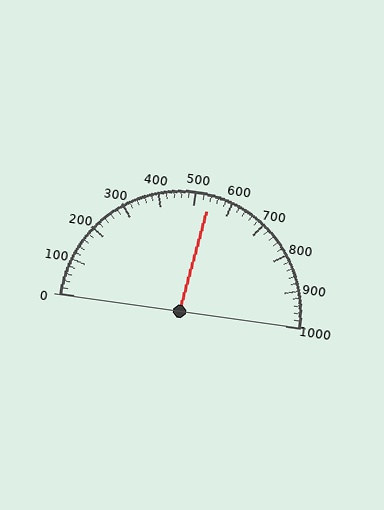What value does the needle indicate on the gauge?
The needle indicates approximately 540.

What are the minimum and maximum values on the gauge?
The gauge ranges from 0 to 1000.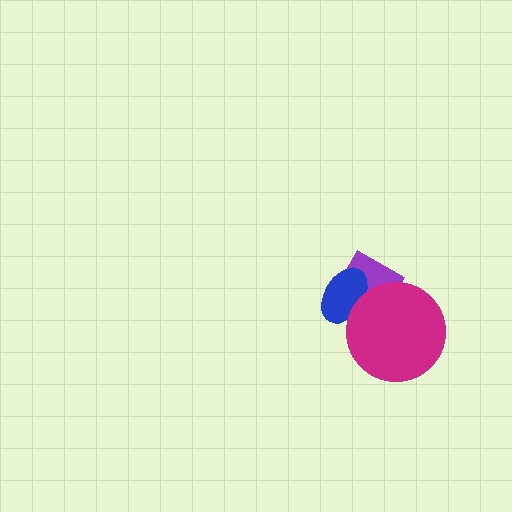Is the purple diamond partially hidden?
Yes, it is partially covered by another shape.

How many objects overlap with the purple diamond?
2 objects overlap with the purple diamond.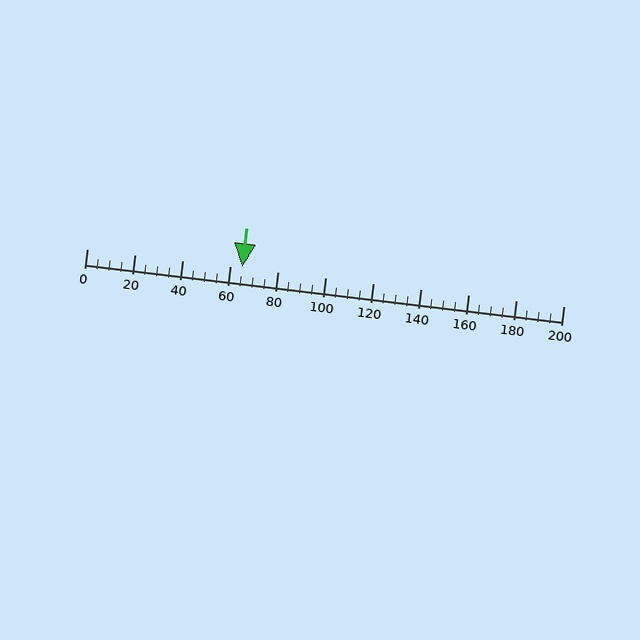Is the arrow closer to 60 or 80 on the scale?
The arrow is closer to 60.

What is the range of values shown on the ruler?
The ruler shows values from 0 to 200.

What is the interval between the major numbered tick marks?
The major tick marks are spaced 20 units apart.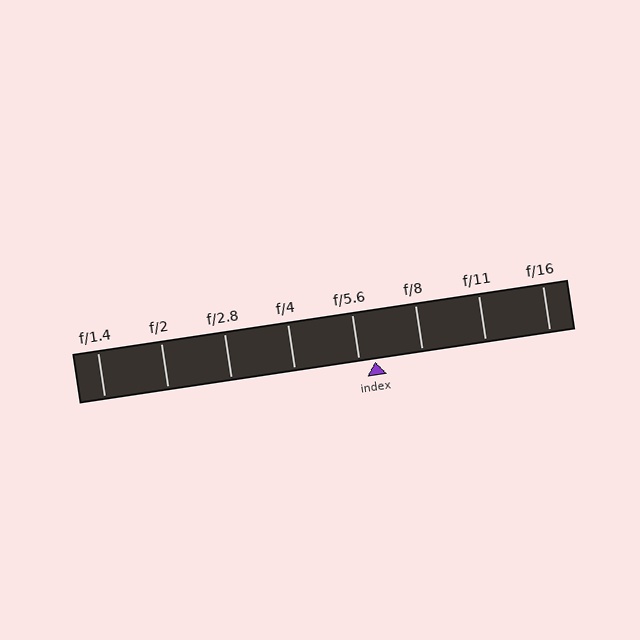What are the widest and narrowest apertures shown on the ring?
The widest aperture shown is f/1.4 and the narrowest is f/16.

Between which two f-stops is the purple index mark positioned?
The index mark is between f/5.6 and f/8.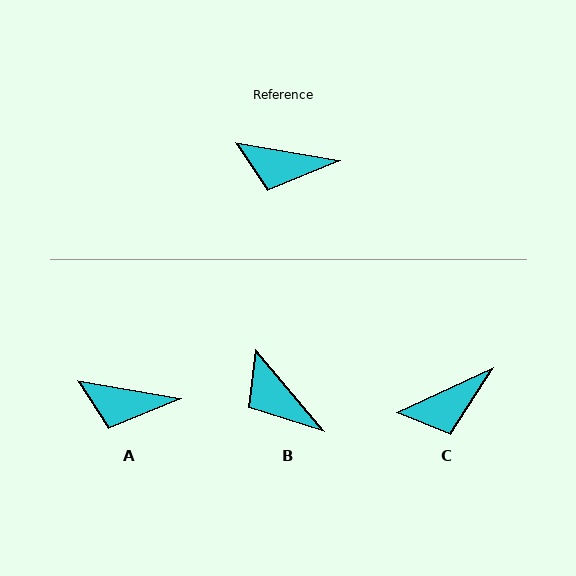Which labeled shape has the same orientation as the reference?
A.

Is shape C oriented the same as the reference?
No, it is off by about 35 degrees.